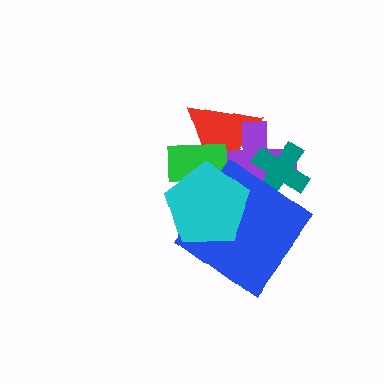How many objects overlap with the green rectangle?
3 objects overlap with the green rectangle.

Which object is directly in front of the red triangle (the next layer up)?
The purple cross is directly in front of the red triangle.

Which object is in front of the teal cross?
The blue diamond is in front of the teal cross.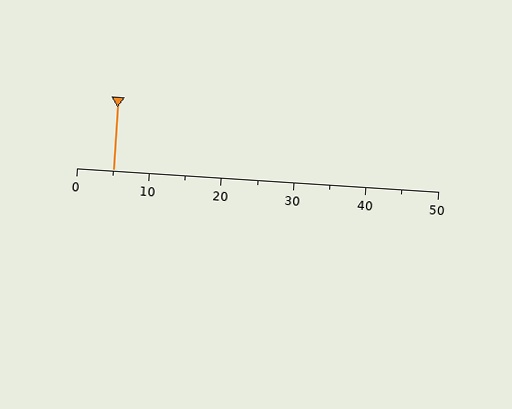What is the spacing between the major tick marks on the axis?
The major ticks are spaced 10 apart.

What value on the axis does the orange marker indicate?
The marker indicates approximately 5.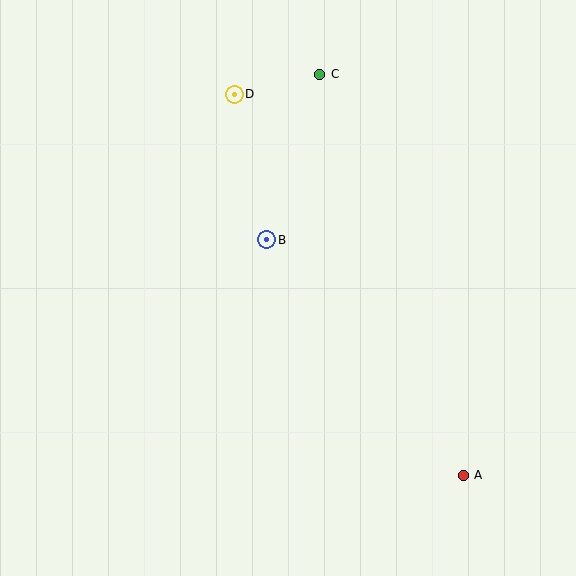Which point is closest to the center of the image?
Point B at (267, 240) is closest to the center.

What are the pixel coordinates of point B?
Point B is at (267, 240).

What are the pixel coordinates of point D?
Point D is at (234, 94).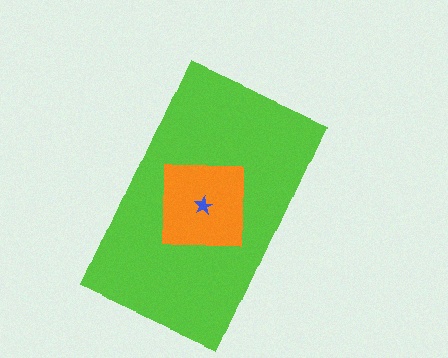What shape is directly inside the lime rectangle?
The orange square.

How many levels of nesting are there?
3.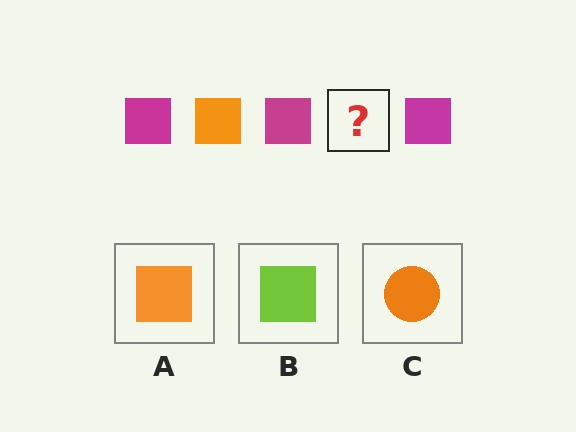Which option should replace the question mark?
Option A.